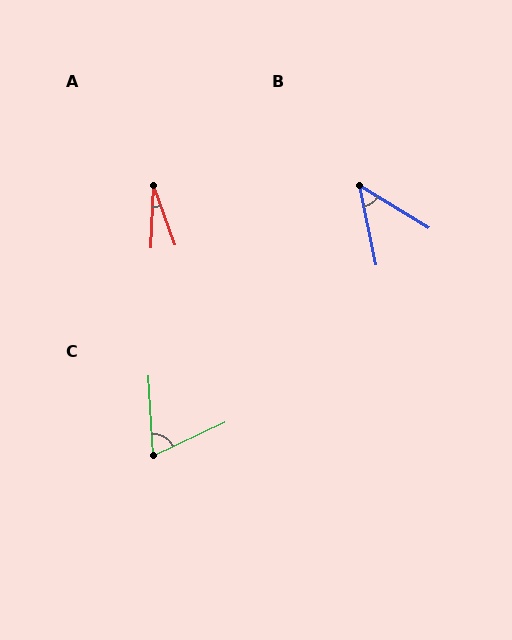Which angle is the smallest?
A, at approximately 23 degrees.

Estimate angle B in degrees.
Approximately 47 degrees.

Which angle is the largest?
C, at approximately 68 degrees.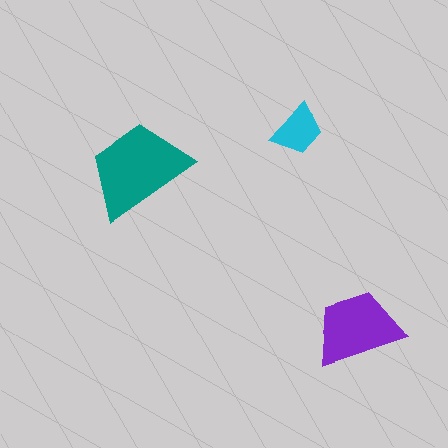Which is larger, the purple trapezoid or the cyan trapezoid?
The purple one.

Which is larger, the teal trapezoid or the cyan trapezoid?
The teal one.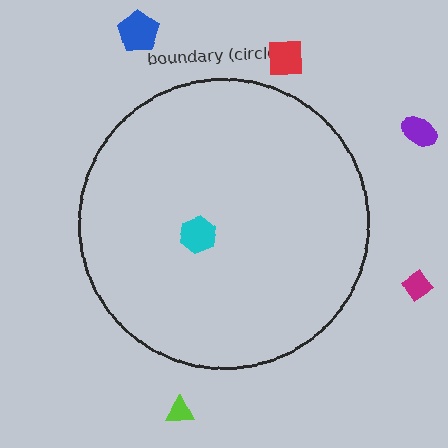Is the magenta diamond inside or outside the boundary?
Outside.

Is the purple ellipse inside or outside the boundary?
Outside.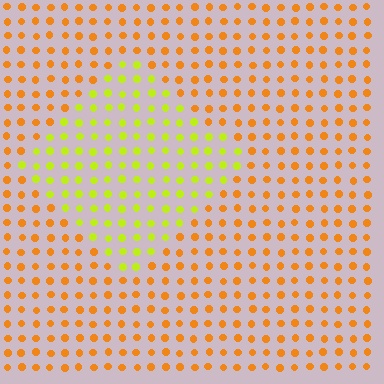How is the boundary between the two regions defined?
The boundary is defined purely by a slight shift in hue (about 43 degrees). Spacing, size, and orientation are identical on both sides.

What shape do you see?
I see a diamond.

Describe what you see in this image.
The image is filled with small orange elements in a uniform arrangement. A diamond-shaped region is visible where the elements are tinted to a slightly different hue, forming a subtle color boundary.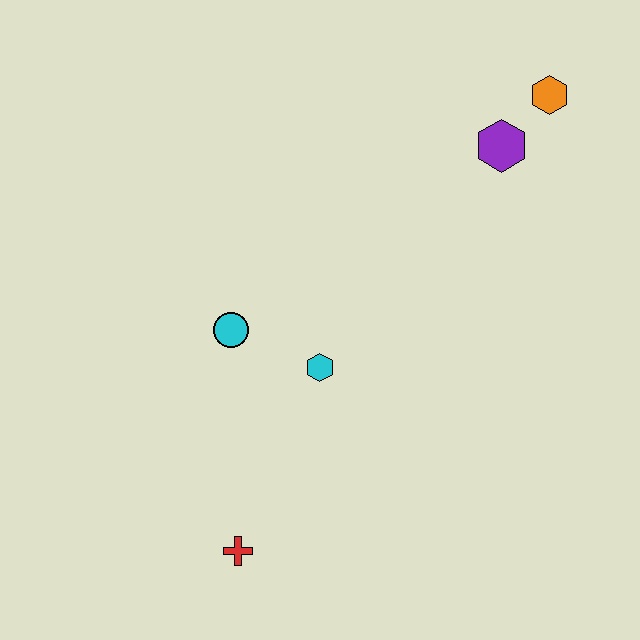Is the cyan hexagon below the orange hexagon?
Yes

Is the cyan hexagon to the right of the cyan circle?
Yes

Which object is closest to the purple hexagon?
The orange hexagon is closest to the purple hexagon.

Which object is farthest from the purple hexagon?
The red cross is farthest from the purple hexagon.